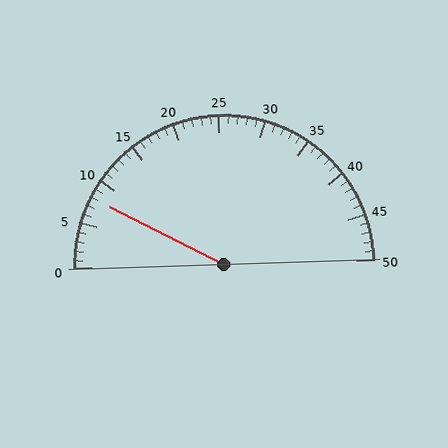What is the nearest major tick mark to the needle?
The nearest major tick mark is 10.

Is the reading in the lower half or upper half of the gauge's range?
The reading is in the lower half of the range (0 to 50).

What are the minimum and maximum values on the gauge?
The gauge ranges from 0 to 50.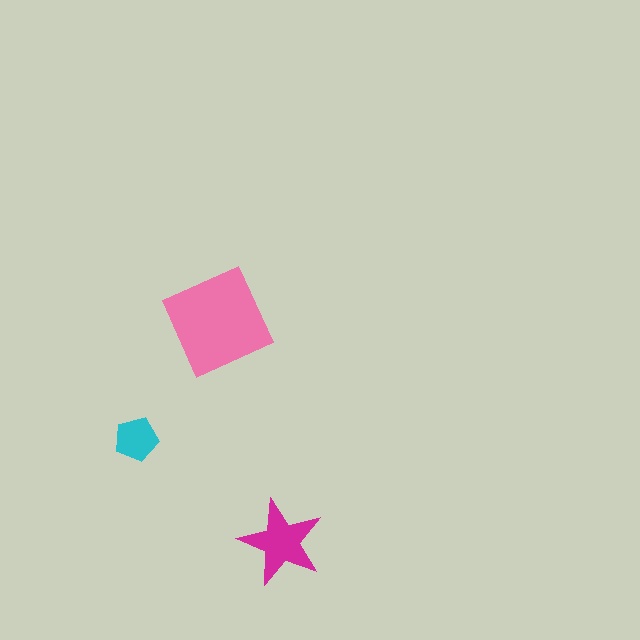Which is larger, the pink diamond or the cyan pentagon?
The pink diamond.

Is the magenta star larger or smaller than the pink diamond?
Smaller.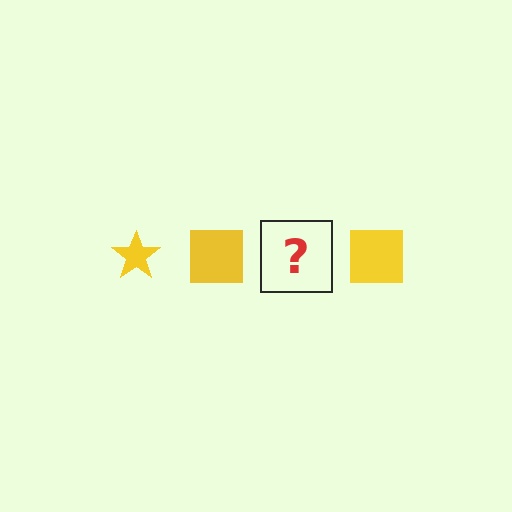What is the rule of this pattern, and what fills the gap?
The rule is that the pattern cycles through star, square shapes in yellow. The gap should be filled with a yellow star.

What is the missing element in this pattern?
The missing element is a yellow star.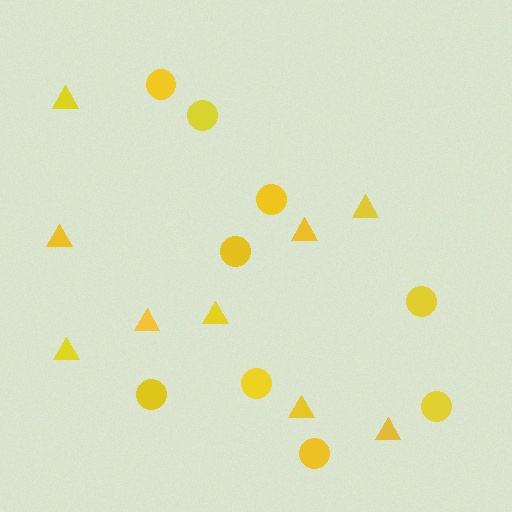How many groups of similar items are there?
There are 2 groups: one group of triangles (9) and one group of circles (9).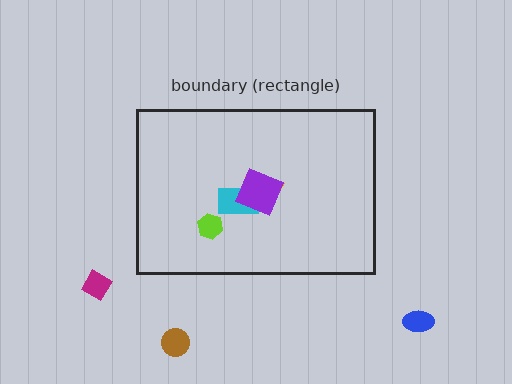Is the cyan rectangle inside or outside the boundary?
Inside.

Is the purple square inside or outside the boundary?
Inside.